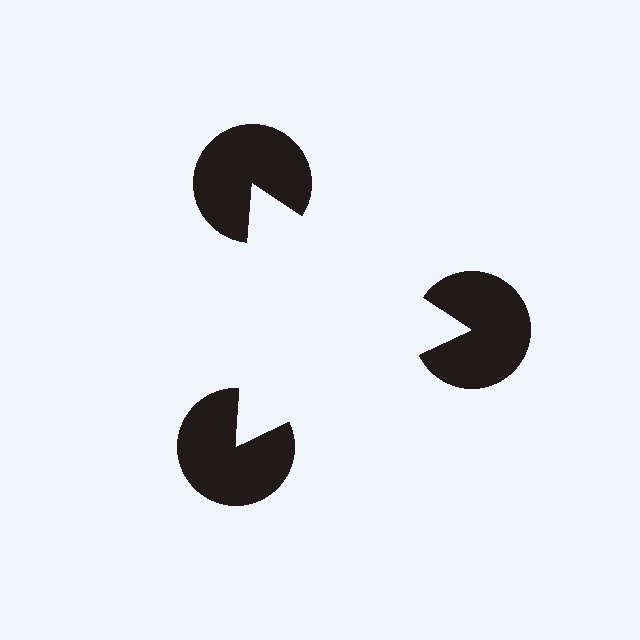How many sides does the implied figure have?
3 sides.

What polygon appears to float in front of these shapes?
An illusory triangle — its edges are inferred from the aligned wedge cuts in the pac-man discs, not physically drawn.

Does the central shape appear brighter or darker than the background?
It typically appears slightly brighter than the background, even though no actual brightness change is drawn.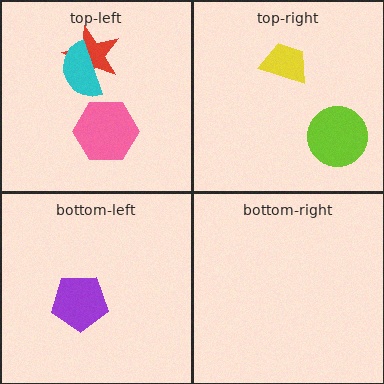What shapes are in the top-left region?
The red star, the cyan semicircle, the pink hexagon.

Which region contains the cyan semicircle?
The top-left region.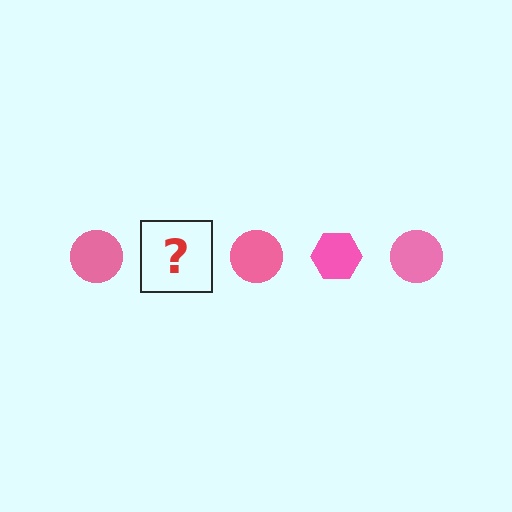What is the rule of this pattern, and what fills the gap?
The rule is that the pattern cycles through circle, hexagon shapes in pink. The gap should be filled with a pink hexagon.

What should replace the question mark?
The question mark should be replaced with a pink hexagon.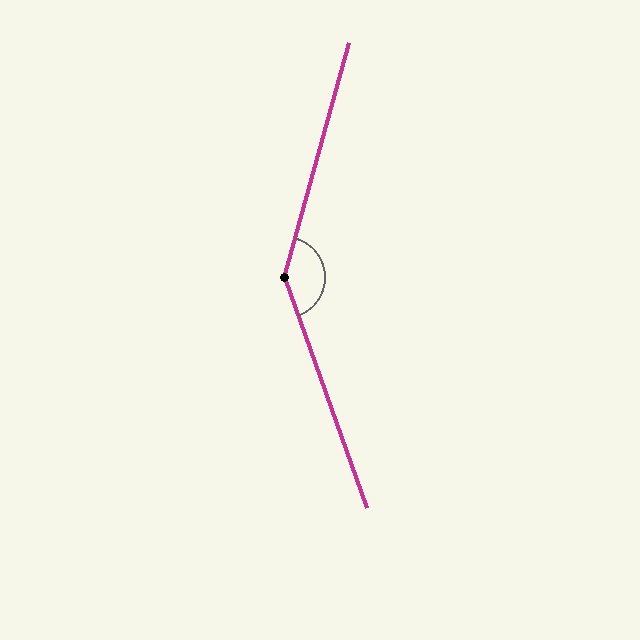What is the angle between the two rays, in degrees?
Approximately 145 degrees.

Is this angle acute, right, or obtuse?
It is obtuse.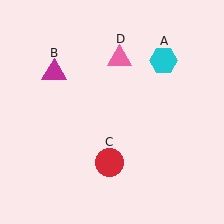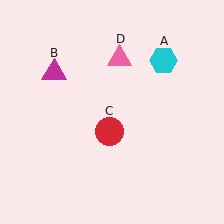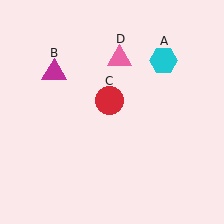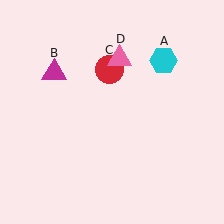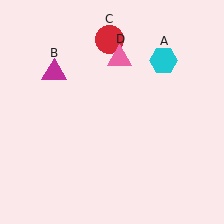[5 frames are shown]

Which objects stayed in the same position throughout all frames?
Cyan hexagon (object A) and magenta triangle (object B) and pink triangle (object D) remained stationary.